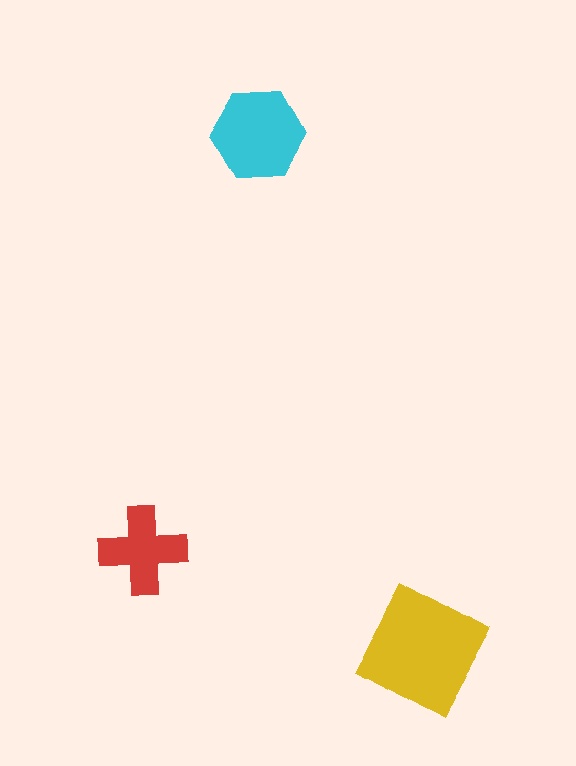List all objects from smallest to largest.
The red cross, the cyan hexagon, the yellow square.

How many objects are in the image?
There are 3 objects in the image.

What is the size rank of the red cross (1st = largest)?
3rd.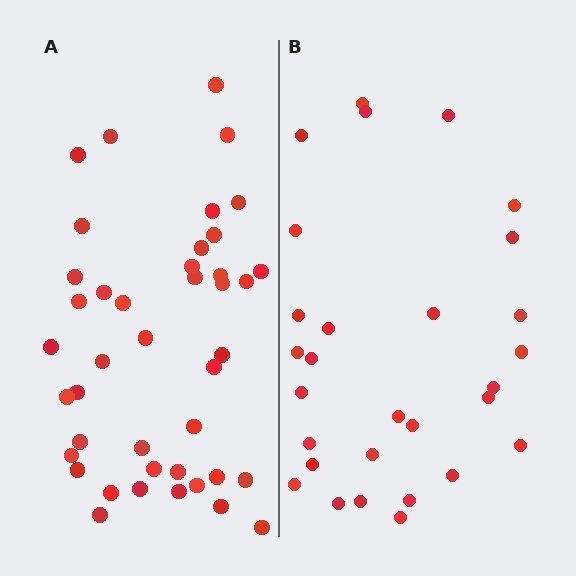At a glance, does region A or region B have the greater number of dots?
Region A (the left region) has more dots.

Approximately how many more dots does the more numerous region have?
Region A has approximately 15 more dots than region B.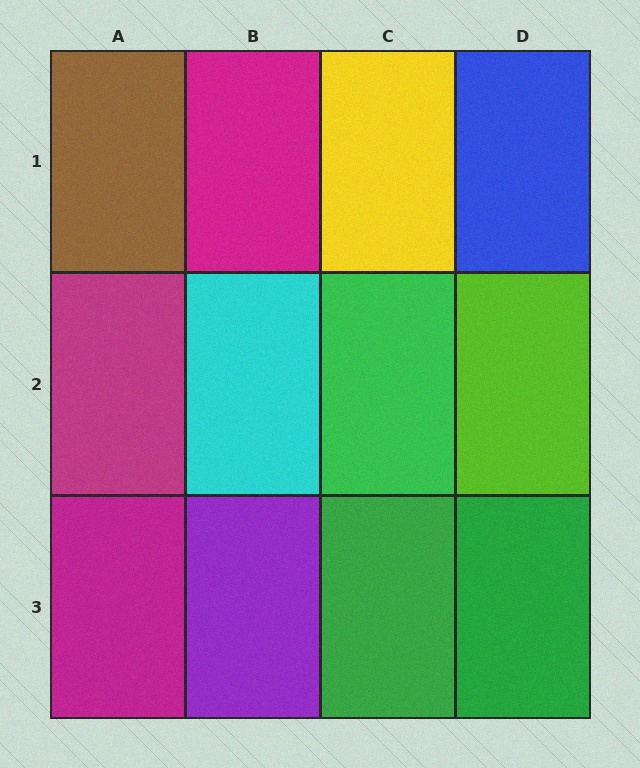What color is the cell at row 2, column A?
Magenta.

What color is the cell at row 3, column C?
Green.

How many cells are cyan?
1 cell is cyan.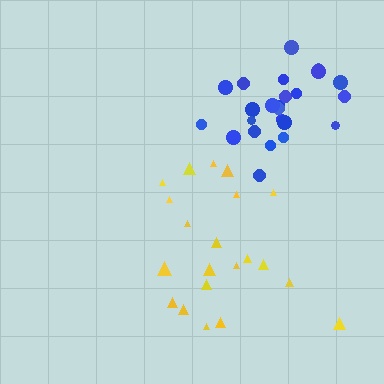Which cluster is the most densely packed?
Blue.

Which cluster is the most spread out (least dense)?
Yellow.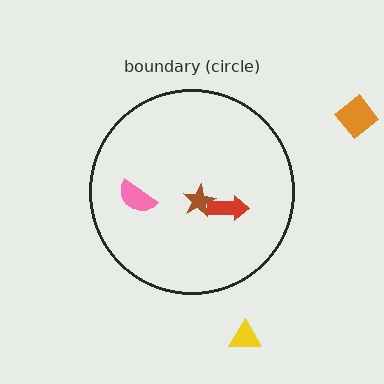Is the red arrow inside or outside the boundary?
Inside.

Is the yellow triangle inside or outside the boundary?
Outside.